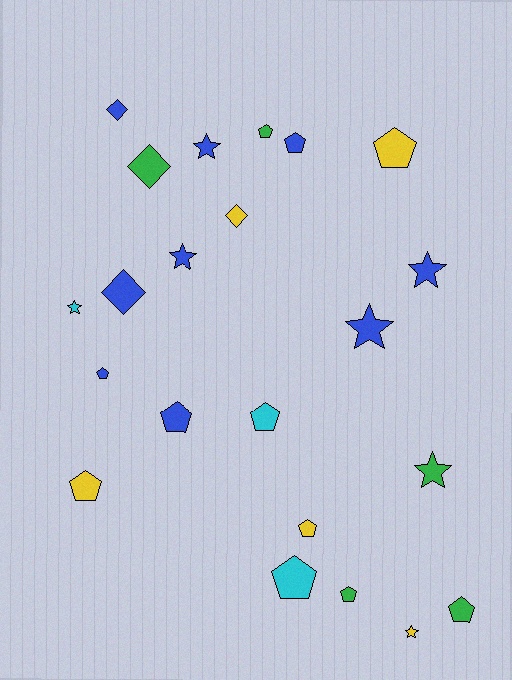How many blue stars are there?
There are 4 blue stars.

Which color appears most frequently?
Blue, with 9 objects.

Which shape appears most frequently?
Pentagon, with 11 objects.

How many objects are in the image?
There are 22 objects.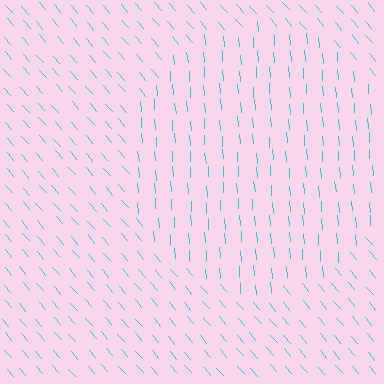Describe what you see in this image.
The image is filled with small cyan line segments. A circle region in the image has lines oriented differently from the surrounding lines, creating a visible texture boundary.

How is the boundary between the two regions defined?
The boundary is defined purely by a change in line orientation (approximately 36 degrees difference). All lines are the same color and thickness.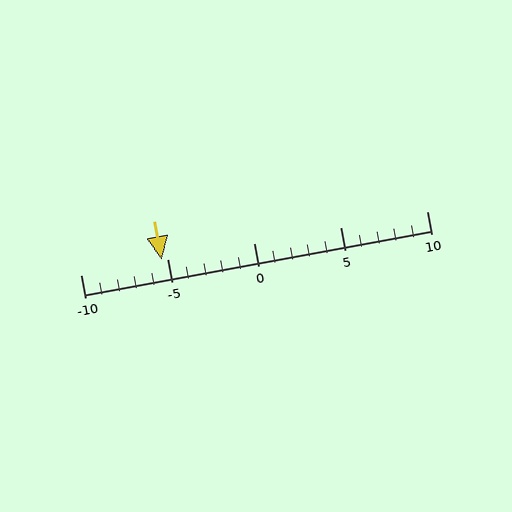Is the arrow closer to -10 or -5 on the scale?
The arrow is closer to -5.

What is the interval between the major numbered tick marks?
The major tick marks are spaced 5 units apart.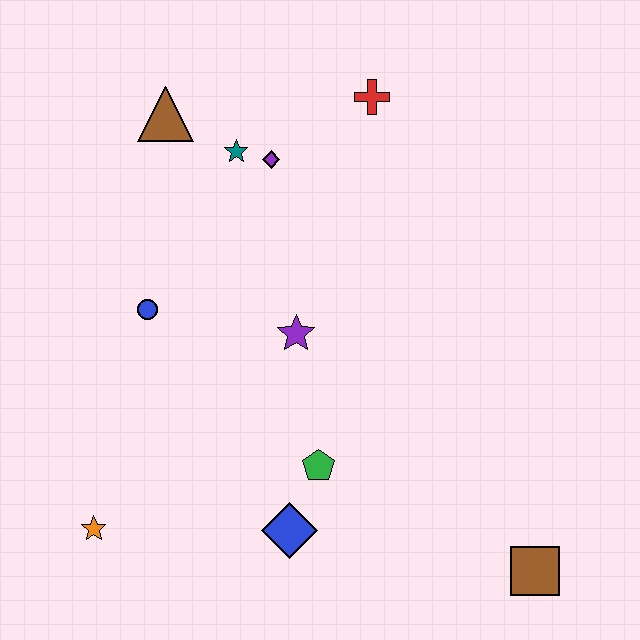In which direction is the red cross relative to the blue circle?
The red cross is to the right of the blue circle.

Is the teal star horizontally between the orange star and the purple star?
Yes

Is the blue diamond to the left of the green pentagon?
Yes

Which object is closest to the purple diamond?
The teal star is closest to the purple diamond.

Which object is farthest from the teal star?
The brown square is farthest from the teal star.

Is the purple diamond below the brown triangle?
Yes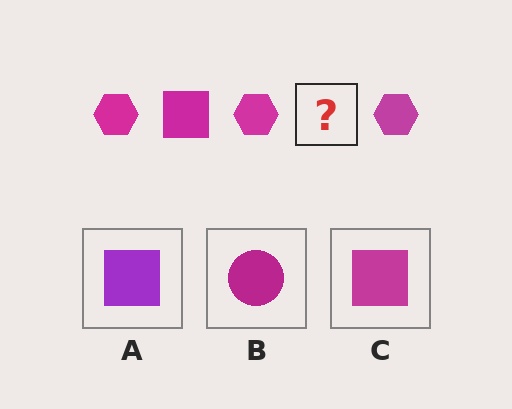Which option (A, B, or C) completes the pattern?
C.